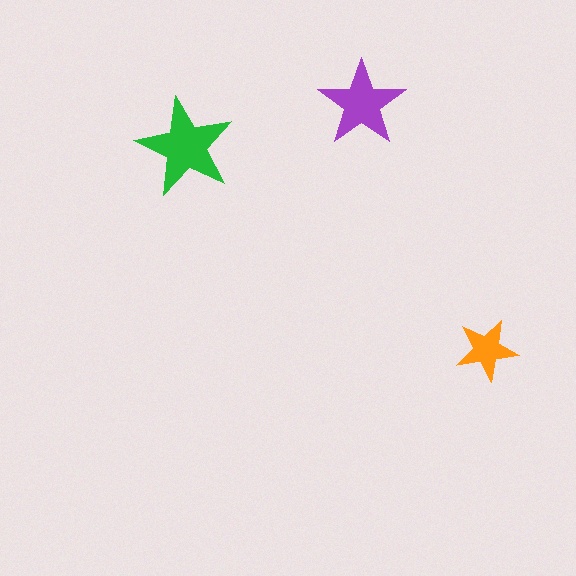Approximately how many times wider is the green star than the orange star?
About 1.5 times wider.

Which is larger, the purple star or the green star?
The green one.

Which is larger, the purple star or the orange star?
The purple one.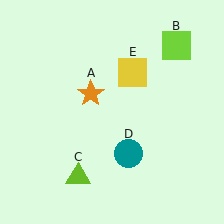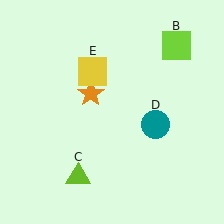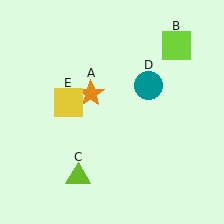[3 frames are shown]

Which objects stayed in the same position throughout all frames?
Orange star (object A) and lime square (object B) and lime triangle (object C) remained stationary.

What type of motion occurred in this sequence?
The teal circle (object D), yellow square (object E) rotated counterclockwise around the center of the scene.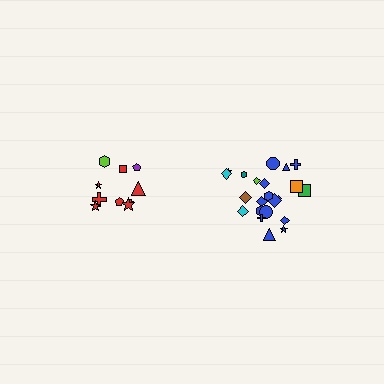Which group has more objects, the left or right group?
The right group.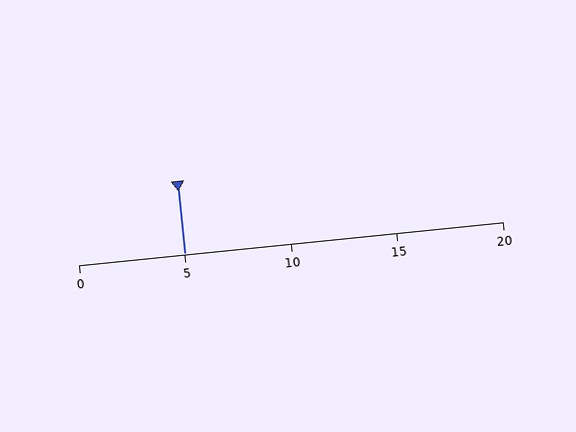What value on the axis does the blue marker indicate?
The marker indicates approximately 5.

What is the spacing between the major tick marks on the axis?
The major ticks are spaced 5 apart.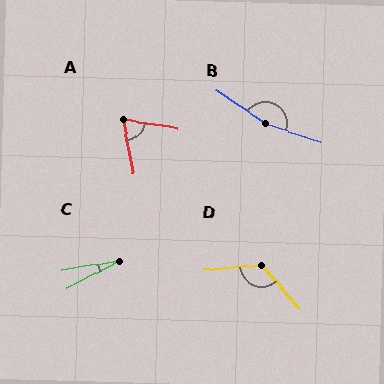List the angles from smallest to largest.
C (19°), A (70°), D (127°), B (165°).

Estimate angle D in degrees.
Approximately 127 degrees.